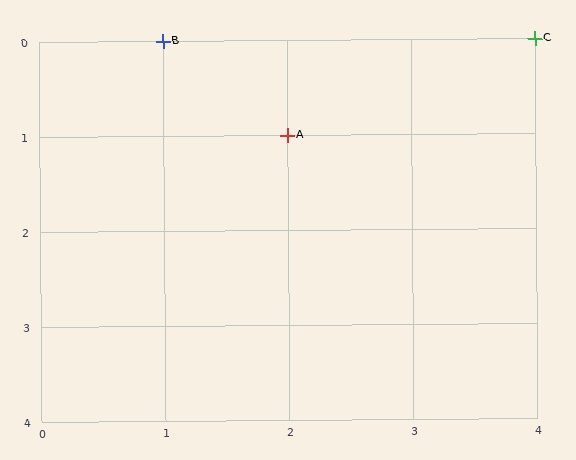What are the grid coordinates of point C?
Point C is at grid coordinates (4, 0).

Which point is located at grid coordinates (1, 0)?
Point B is at (1, 0).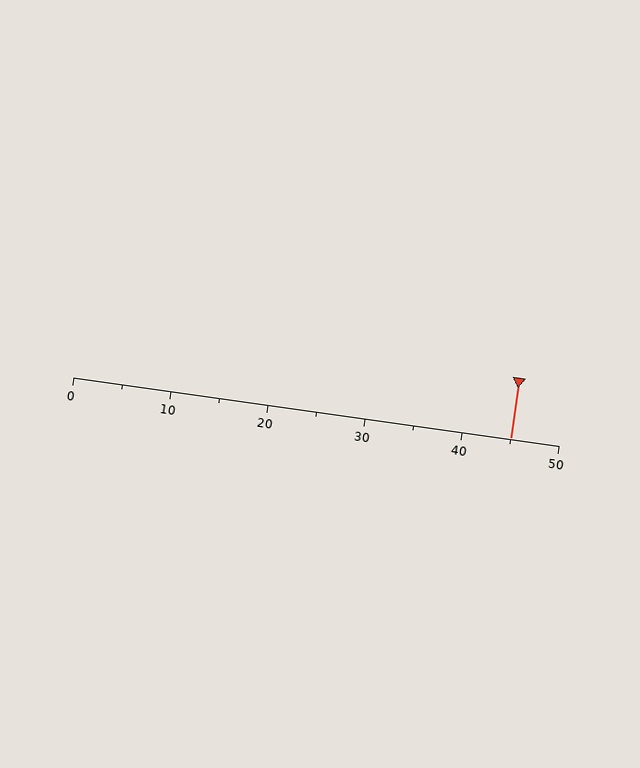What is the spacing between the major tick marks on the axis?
The major ticks are spaced 10 apart.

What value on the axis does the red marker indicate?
The marker indicates approximately 45.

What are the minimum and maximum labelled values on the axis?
The axis runs from 0 to 50.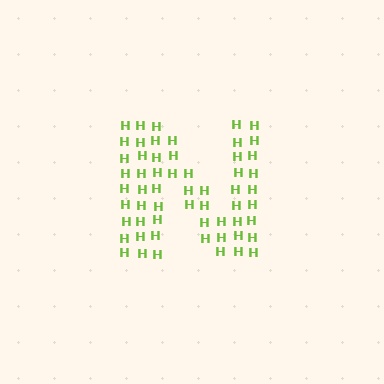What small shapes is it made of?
It is made of small letter H's.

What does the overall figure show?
The overall figure shows the letter N.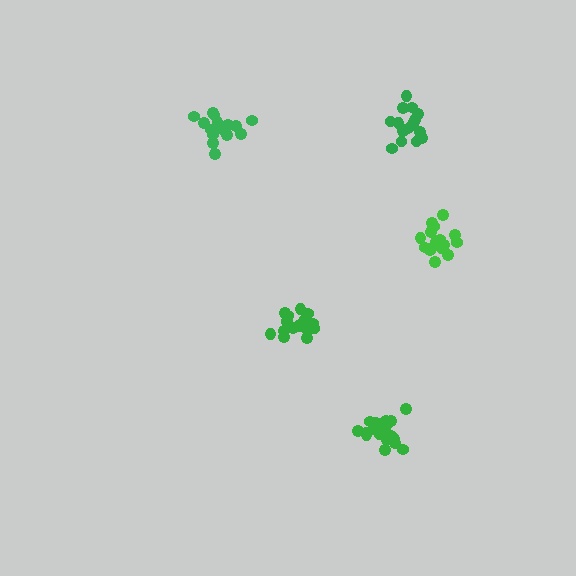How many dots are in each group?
Group 1: 18 dots, Group 2: 17 dots, Group 3: 20 dots, Group 4: 17 dots, Group 5: 15 dots (87 total).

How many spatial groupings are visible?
There are 5 spatial groupings.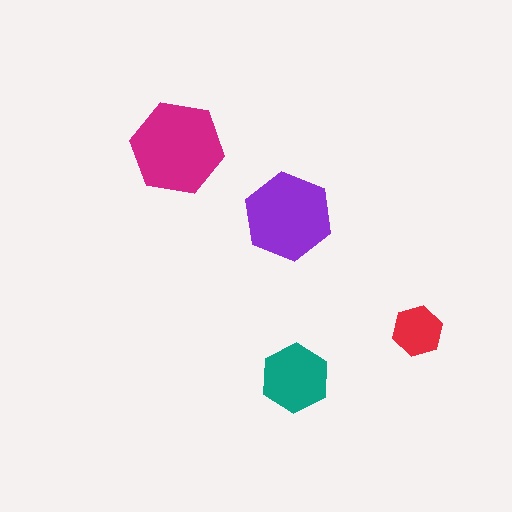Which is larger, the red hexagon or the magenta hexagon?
The magenta one.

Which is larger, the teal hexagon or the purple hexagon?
The purple one.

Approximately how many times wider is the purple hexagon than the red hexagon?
About 1.5 times wider.